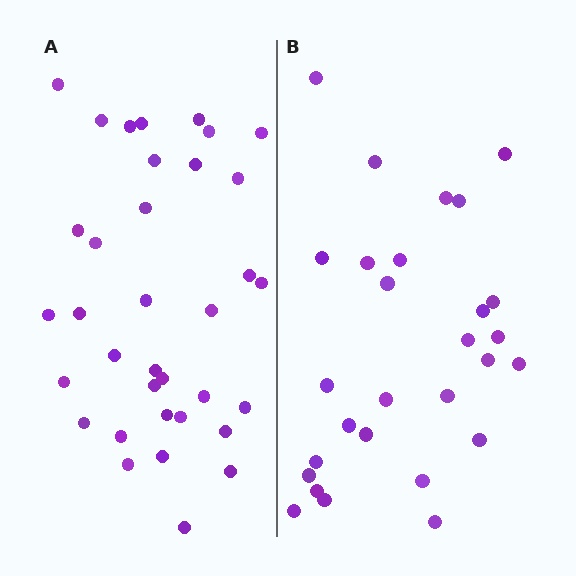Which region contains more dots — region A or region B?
Region A (the left region) has more dots.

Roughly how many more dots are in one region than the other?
Region A has roughly 8 or so more dots than region B.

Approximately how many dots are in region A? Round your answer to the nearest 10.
About 40 dots. (The exact count is 35, which rounds to 40.)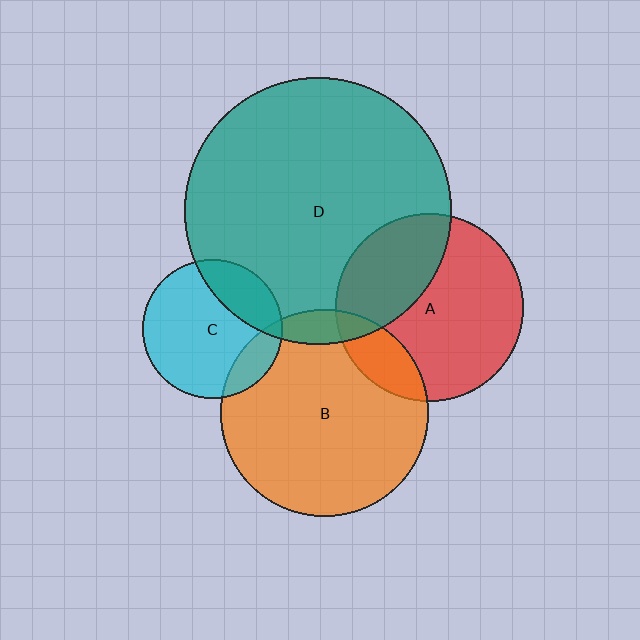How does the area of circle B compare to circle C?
Approximately 2.2 times.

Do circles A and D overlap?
Yes.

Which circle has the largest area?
Circle D (teal).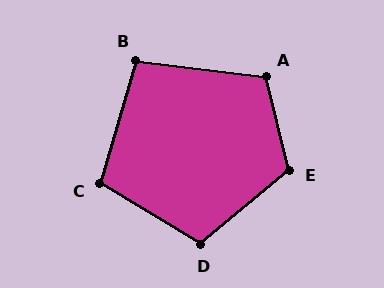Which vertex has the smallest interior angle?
B, at approximately 99 degrees.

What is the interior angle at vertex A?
Approximately 110 degrees (obtuse).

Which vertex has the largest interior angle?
E, at approximately 116 degrees.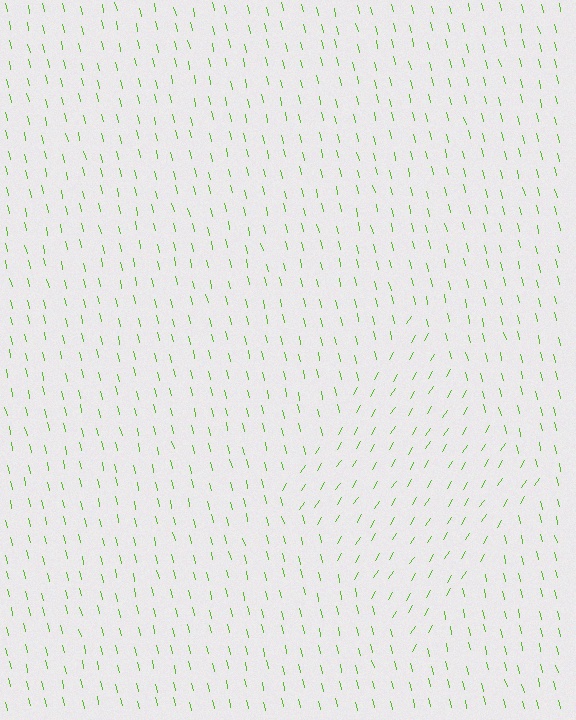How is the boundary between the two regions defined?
The boundary is defined purely by a change in line orientation (approximately 45 degrees difference). All lines are the same color and thickness.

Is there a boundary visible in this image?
Yes, there is a texture boundary formed by a change in line orientation.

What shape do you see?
I see a diamond.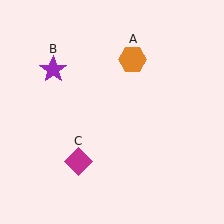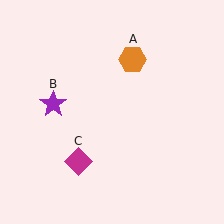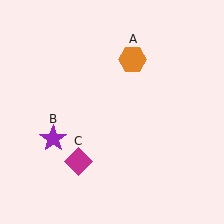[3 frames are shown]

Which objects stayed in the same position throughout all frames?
Orange hexagon (object A) and magenta diamond (object C) remained stationary.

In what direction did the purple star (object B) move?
The purple star (object B) moved down.